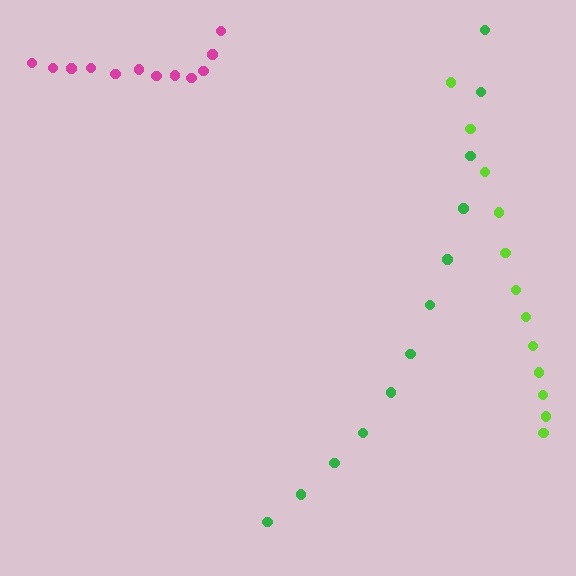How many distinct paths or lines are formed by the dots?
There are 3 distinct paths.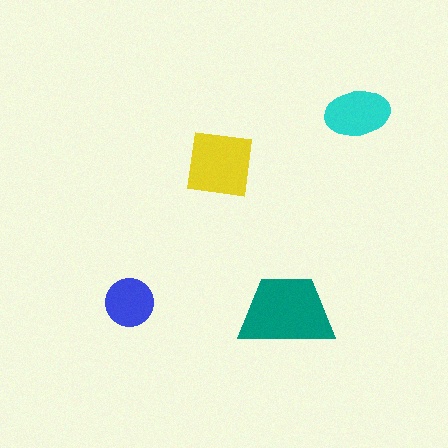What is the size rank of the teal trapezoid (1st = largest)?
1st.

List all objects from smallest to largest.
The blue circle, the cyan ellipse, the yellow square, the teal trapezoid.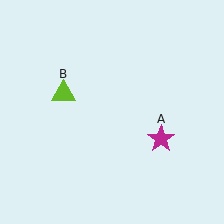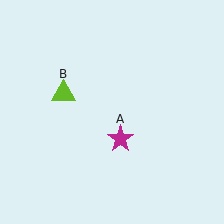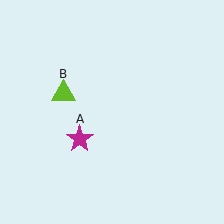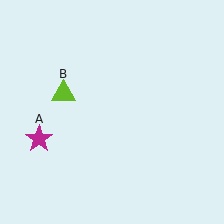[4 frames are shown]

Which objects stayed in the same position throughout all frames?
Lime triangle (object B) remained stationary.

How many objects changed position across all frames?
1 object changed position: magenta star (object A).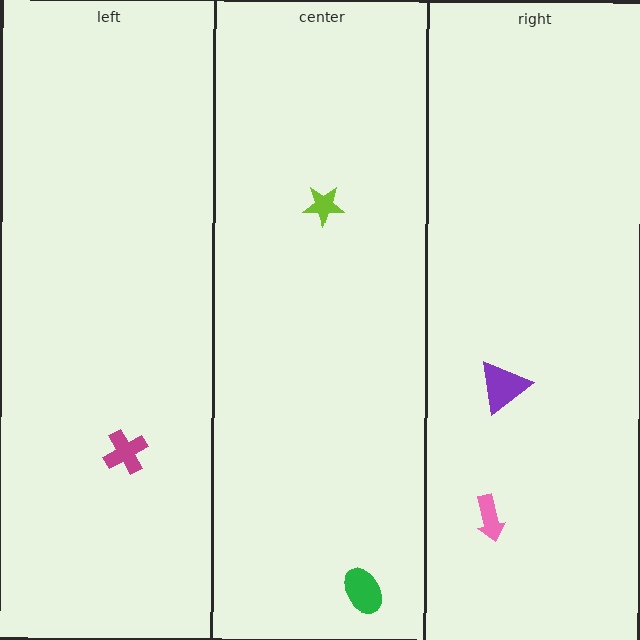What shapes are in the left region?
The magenta cross.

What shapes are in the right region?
The purple triangle, the pink arrow.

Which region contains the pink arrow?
The right region.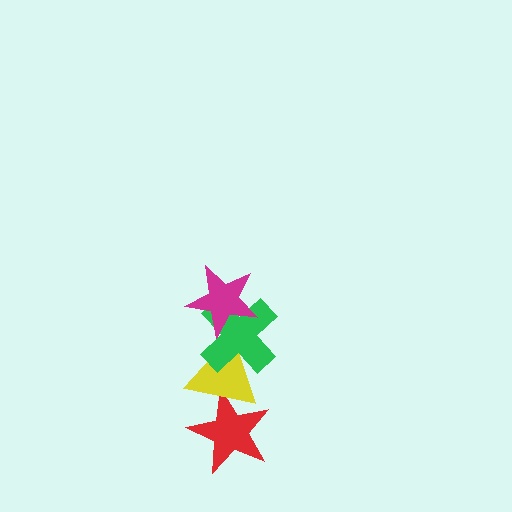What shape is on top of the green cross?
The magenta star is on top of the green cross.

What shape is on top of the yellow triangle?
The green cross is on top of the yellow triangle.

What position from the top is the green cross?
The green cross is 2nd from the top.